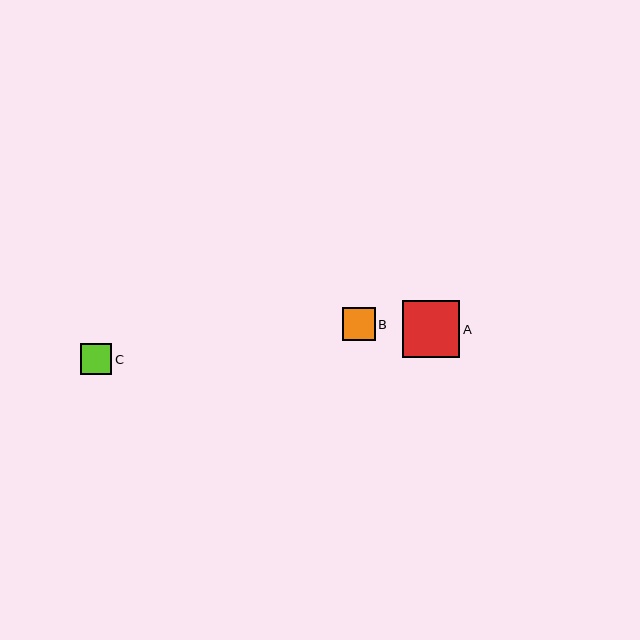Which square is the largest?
Square A is the largest with a size of approximately 57 pixels.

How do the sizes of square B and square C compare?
Square B and square C are approximately the same size.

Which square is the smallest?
Square C is the smallest with a size of approximately 31 pixels.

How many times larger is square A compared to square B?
Square A is approximately 1.7 times the size of square B.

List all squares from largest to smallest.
From largest to smallest: A, B, C.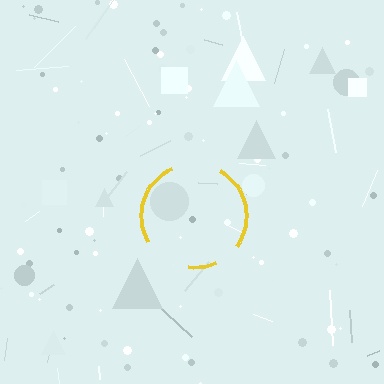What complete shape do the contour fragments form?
The contour fragments form a circle.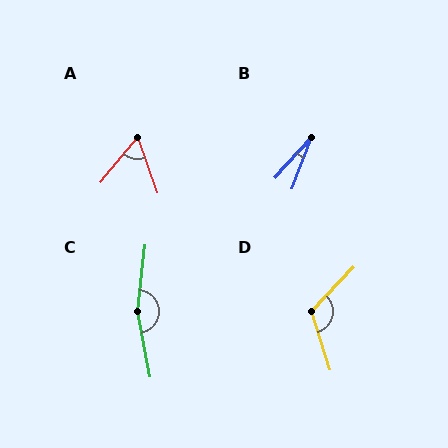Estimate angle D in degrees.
Approximately 119 degrees.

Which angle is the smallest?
B, at approximately 22 degrees.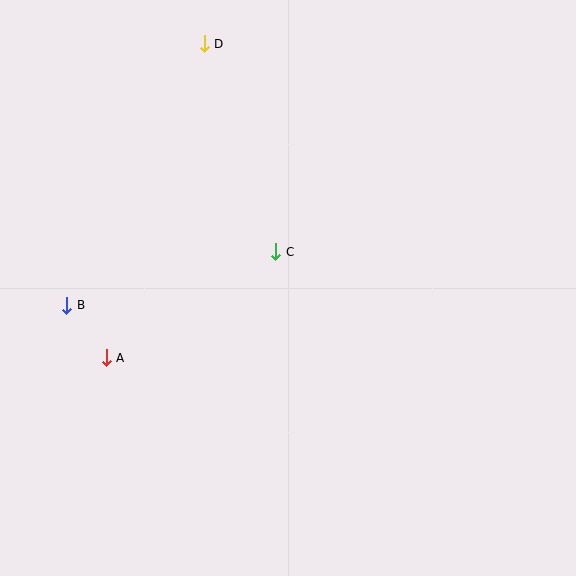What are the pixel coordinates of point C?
Point C is at (276, 252).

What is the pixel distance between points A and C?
The distance between A and C is 200 pixels.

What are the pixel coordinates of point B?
Point B is at (67, 305).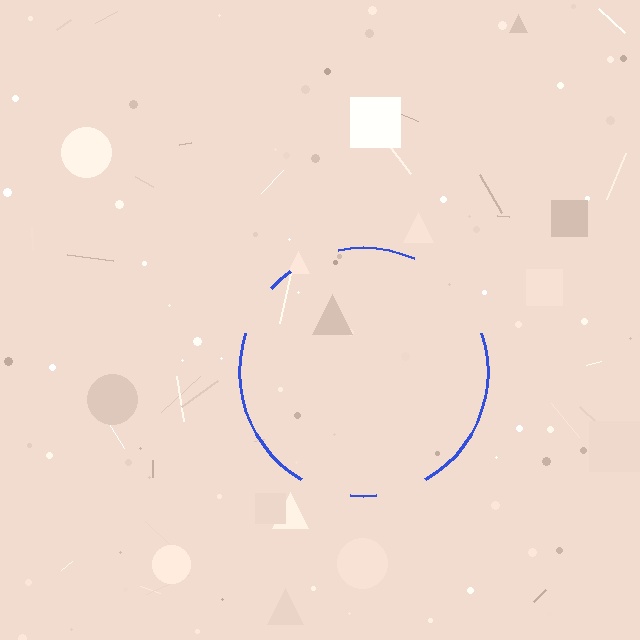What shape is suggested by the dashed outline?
The dashed outline suggests a circle.